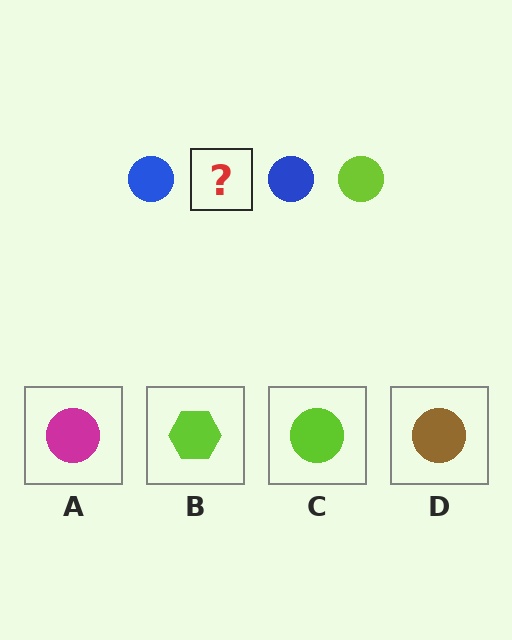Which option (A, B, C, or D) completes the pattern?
C.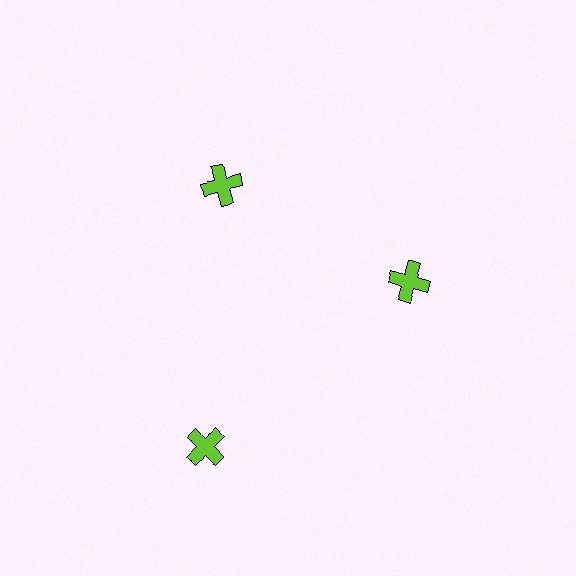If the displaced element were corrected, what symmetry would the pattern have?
It would have 3-fold rotational symmetry — the pattern would map onto itself every 120 degrees.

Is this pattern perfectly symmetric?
No. The 3 lime crosses are arranged in a ring, but one element near the 7 o'clock position is pushed outward from the center, breaking the 3-fold rotational symmetry.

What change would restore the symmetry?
The symmetry would be restored by moving it inward, back onto the ring so that all 3 crosses sit at equal angles and equal distance from the center.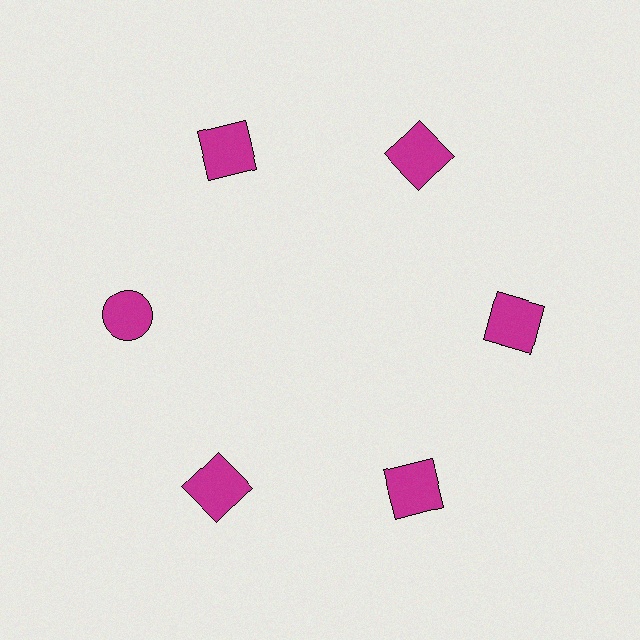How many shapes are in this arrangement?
There are 6 shapes arranged in a ring pattern.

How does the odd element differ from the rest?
It has a different shape: circle instead of square.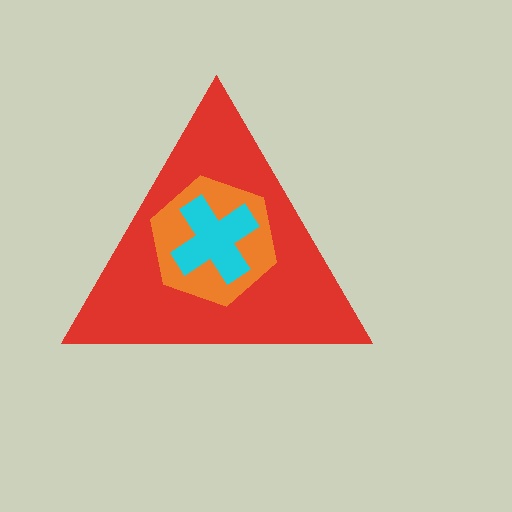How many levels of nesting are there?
3.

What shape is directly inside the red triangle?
The orange hexagon.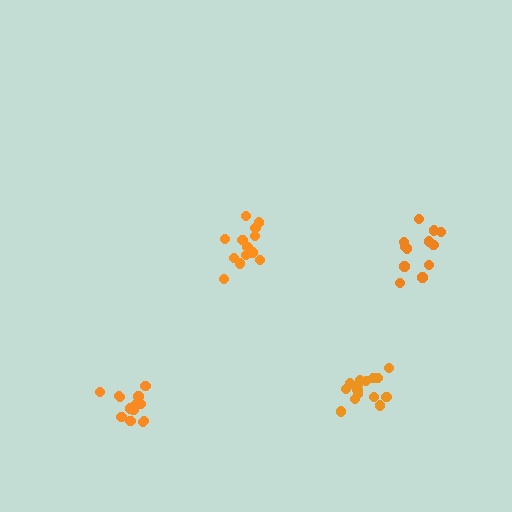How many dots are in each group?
Group 1: 14 dots, Group 2: 12 dots, Group 3: 14 dots, Group 4: 15 dots (55 total).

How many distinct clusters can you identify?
There are 4 distinct clusters.